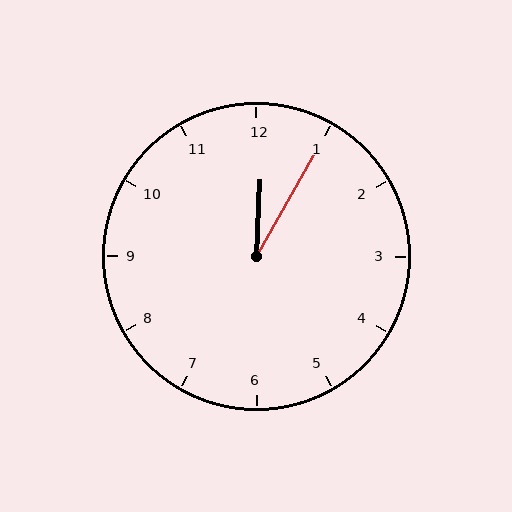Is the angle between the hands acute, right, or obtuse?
It is acute.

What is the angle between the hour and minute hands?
Approximately 28 degrees.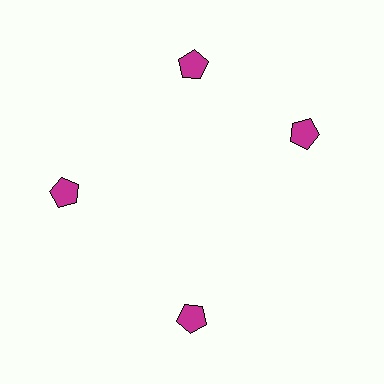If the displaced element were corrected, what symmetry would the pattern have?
It would have 4-fold rotational symmetry — the pattern would map onto itself every 90 degrees.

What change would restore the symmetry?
The symmetry would be restored by rotating it back into even spacing with its neighbors so that all 4 pentagons sit at equal angles and equal distance from the center.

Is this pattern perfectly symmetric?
No. The 4 magenta pentagons are arranged in a ring, but one element near the 3 o'clock position is rotated out of alignment along the ring, breaking the 4-fold rotational symmetry.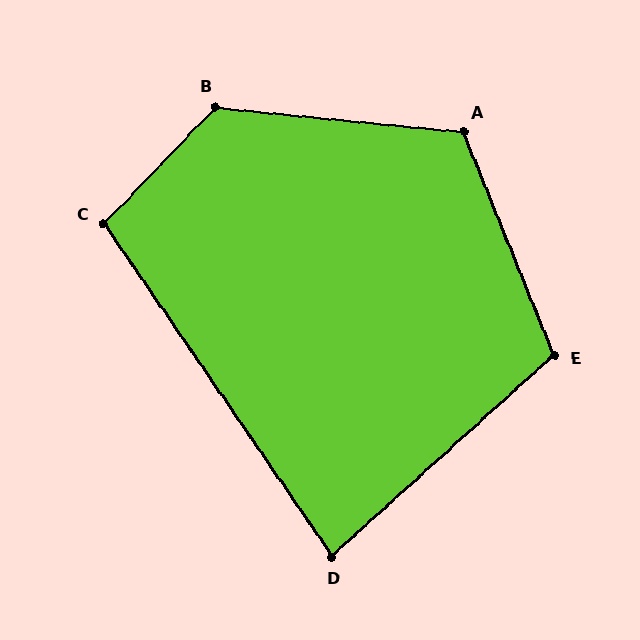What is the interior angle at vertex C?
Approximately 102 degrees (obtuse).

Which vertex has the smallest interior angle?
D, at approximately 82 degrees.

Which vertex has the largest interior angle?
B, at approximately 128 degrees.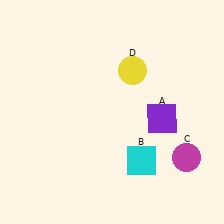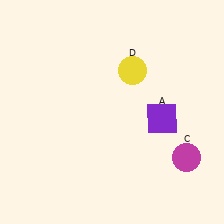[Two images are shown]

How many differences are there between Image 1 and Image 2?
There is 1 difference between the two images.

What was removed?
The cyan square (B) was removed in Image 2.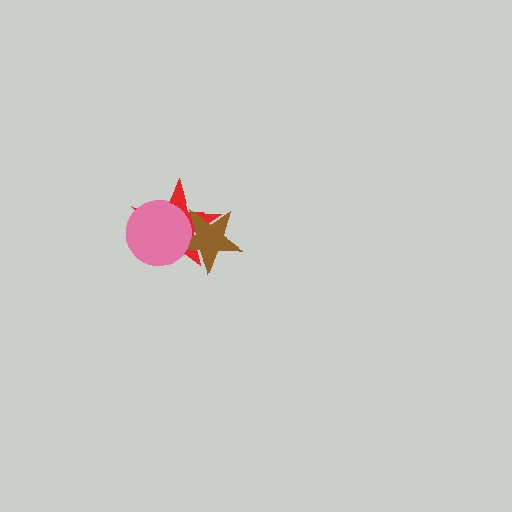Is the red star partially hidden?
Yes, it is partially covered by another shape.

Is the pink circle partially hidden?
No, no other shape covers it.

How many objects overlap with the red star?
2 objects overlap with the red star.